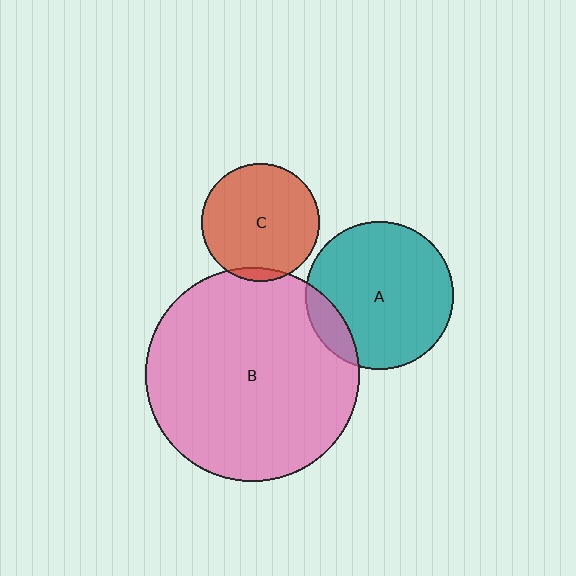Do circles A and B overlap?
Yes.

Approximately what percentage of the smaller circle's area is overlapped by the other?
Approximately 10%.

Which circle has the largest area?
Circle B (pink).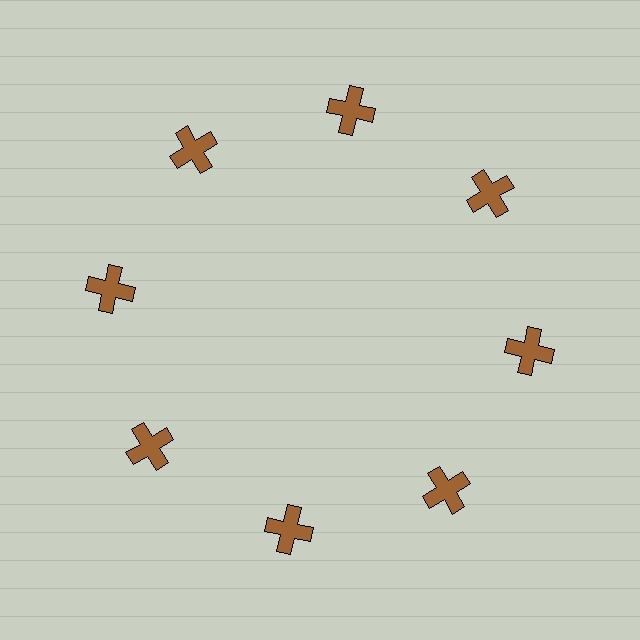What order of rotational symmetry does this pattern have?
This pattern has 8-fold rotational symmetry.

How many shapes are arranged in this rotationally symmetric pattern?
There are 8 shapes, arranged in 8 groups of 1.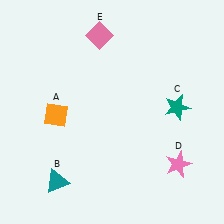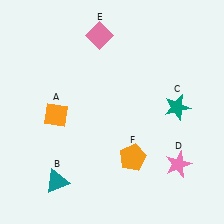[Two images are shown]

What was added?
An orange pentagon (F) was added in Image 2.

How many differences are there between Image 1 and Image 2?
There is 1 difference between the two images.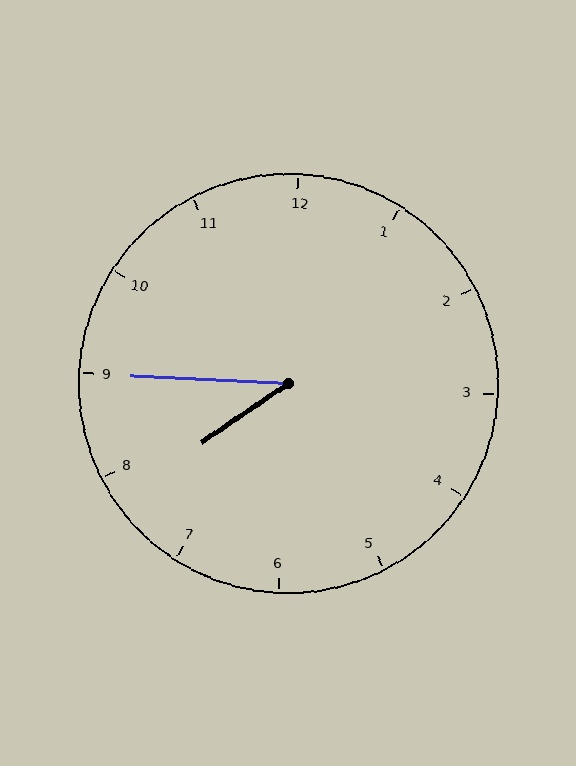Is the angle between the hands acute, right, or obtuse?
It is acute.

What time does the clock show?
7:45.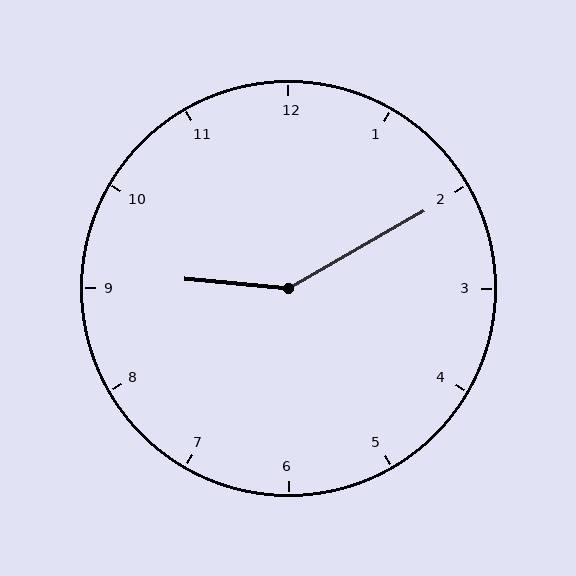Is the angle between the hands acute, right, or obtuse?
It is obtuse.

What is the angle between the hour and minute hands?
Approximately 145 degrees.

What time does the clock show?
9:10.